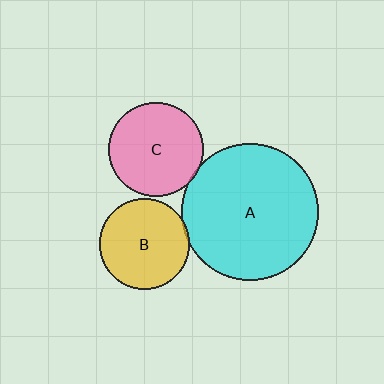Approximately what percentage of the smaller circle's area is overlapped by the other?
Approximately 5%.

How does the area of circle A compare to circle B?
Approximately 2.3 times.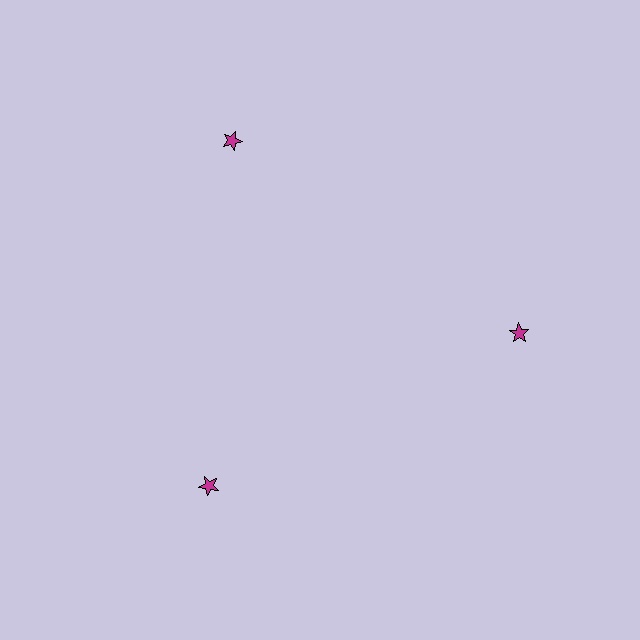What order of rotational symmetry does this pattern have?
This pattern has 3-fold rotational symmetry.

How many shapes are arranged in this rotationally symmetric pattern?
There are 3 shapes, arranged in 3 groups of 1.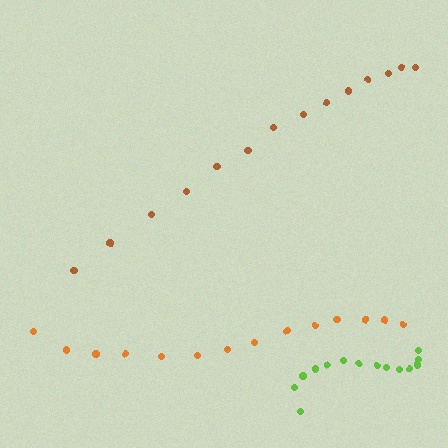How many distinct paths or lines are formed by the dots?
There are 3 distinct paths.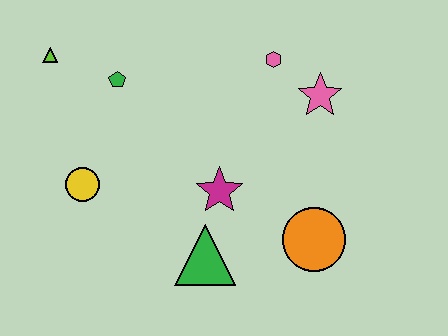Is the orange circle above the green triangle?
Yes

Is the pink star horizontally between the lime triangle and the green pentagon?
No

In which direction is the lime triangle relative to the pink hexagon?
The lime triangle is to the left of the pink hexagon.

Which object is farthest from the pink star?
The lime triangle is farthest from the pink star.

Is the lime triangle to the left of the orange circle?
Yes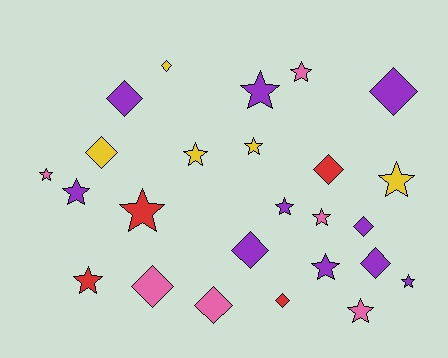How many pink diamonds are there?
There are 2 pink diamonds.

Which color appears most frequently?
Purple, with 10 objects.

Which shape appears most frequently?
Star, with 14 objects.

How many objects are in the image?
There are 25 objects.